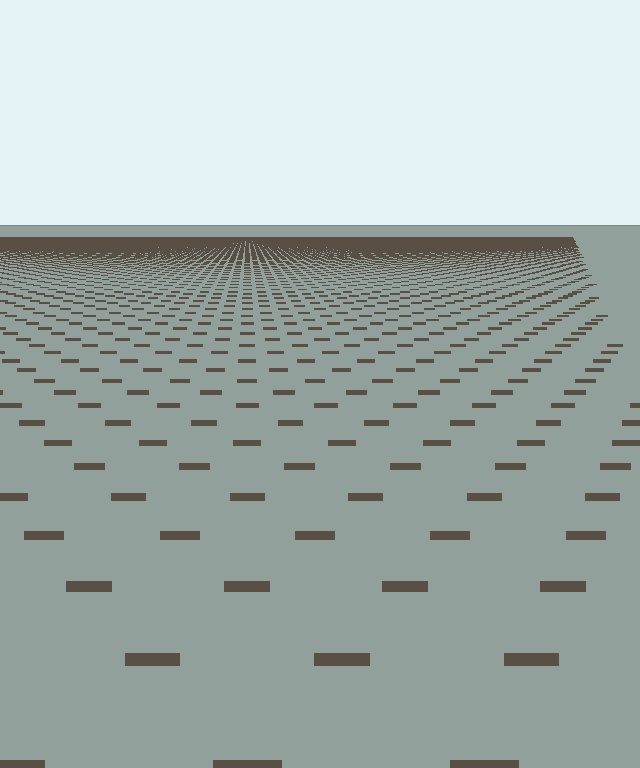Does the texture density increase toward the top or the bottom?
Density increases toward the top.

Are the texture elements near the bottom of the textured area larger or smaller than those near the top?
Larger. Near the bottom, elements are closer to the viewer and appear at a bigger on-screen size.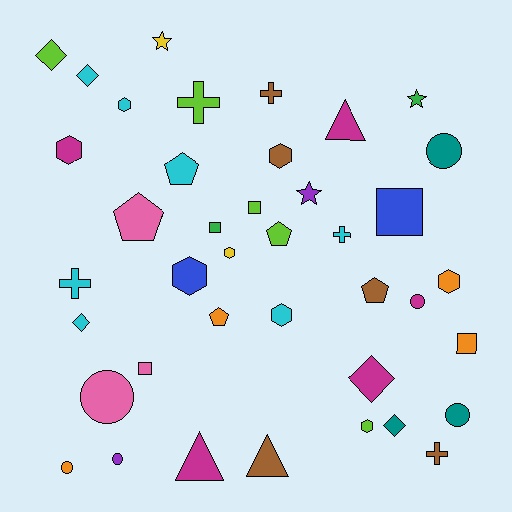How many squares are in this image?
There are 5 squares.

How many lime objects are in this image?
There are 5 lime objects.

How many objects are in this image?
There are 40 objects.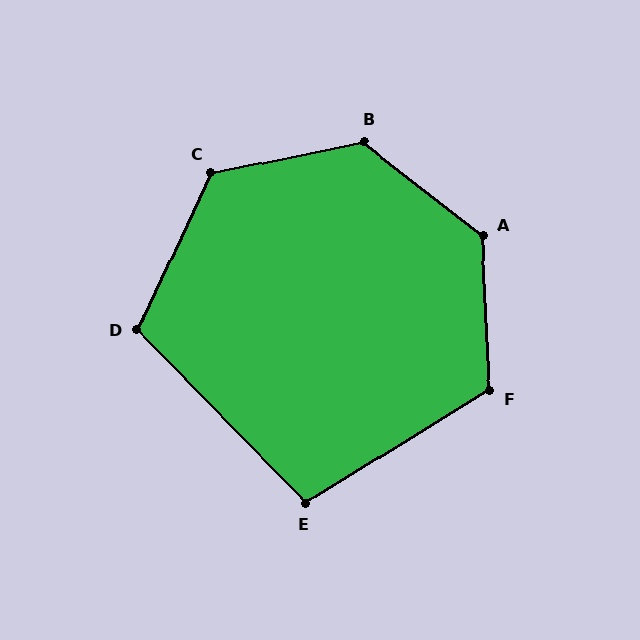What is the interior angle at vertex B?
Approximately 130 degrees (obtuse).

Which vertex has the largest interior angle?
A, at approximately 131 degrees.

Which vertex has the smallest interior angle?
E, at approximately 103 degrees.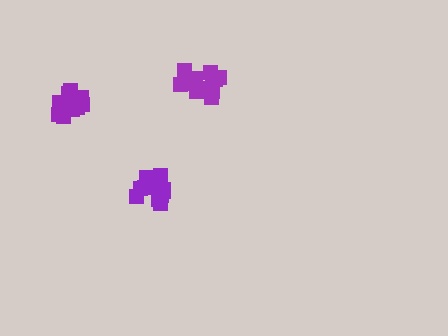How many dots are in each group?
Group 1: 12 dots, Group 2: 16 dots, Group 3: 14 dots (42 total).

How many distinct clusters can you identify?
There are 3 distinct clusters.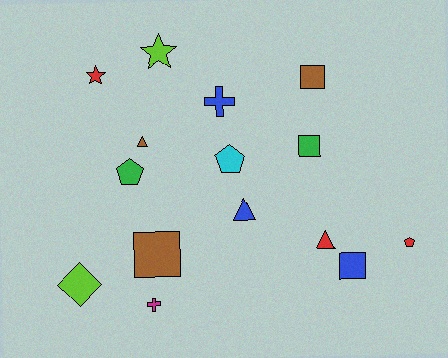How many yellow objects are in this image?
There are no yellow objects.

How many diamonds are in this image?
There is 1 diamond.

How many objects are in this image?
There are 15 objects.